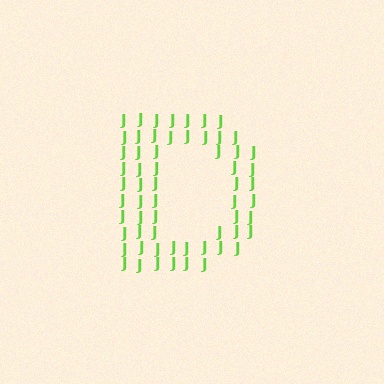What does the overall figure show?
The overall figure shows the letter D.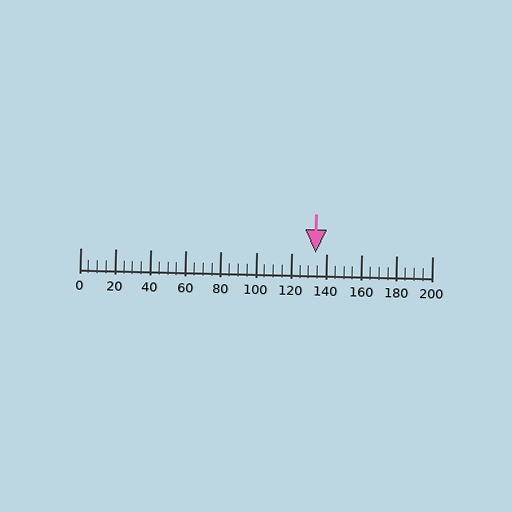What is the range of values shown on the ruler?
The ruler shows values from 0 to 200.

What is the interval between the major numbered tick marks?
The major tick marks are spaced 20 units apart.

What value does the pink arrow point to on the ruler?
The pink arrow points to approximately 134.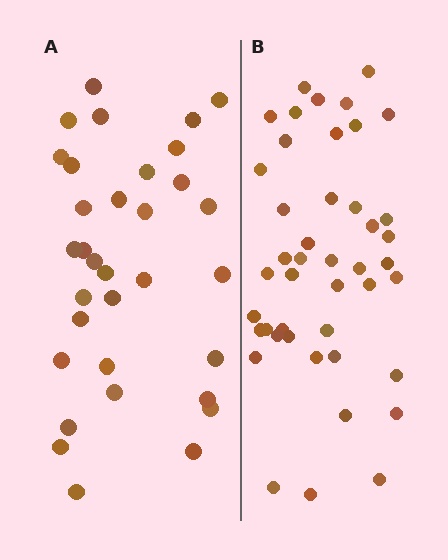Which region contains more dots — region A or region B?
Region B (the right region) has more dots.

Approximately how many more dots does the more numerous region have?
Region B has roughly 12 or so more dots than region A.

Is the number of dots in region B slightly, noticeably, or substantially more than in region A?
Region B has noticeably more, but not dramatically so. The ratio is roughly 1.3 to 1.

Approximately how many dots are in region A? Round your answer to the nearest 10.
About 30 dots. (The exact count is 33, which rounds to 30.)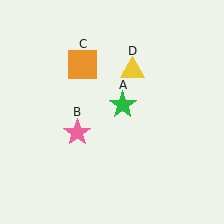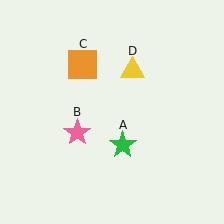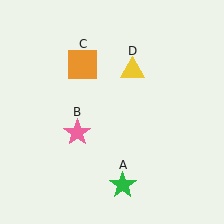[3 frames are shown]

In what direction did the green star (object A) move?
The green star (object A) moved down.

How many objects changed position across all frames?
1 object changed position: green star (object A).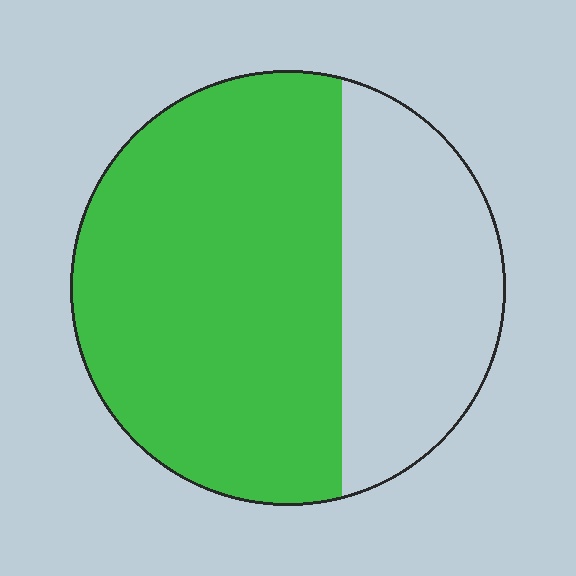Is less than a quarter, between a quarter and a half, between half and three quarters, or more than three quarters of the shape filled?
Between half and three quarters.